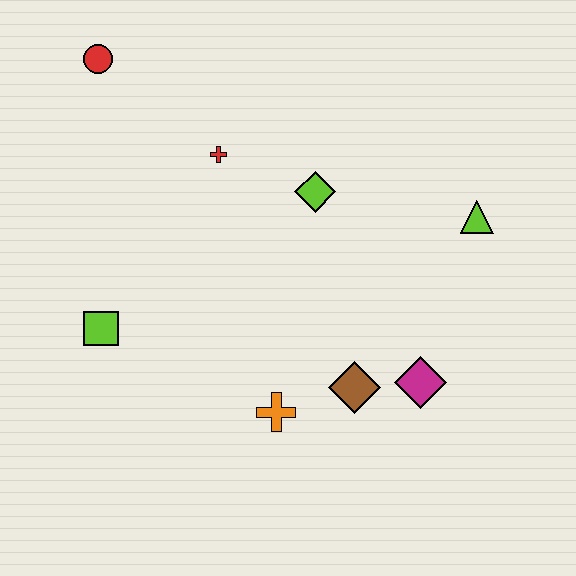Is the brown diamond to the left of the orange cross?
No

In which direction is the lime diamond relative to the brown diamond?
The lime diamond is above the brown diamond.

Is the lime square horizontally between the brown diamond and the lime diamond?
No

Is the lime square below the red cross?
Yes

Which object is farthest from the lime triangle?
The red circle is farthest from the lime triangle.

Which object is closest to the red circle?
The red cross is closest to the red circle.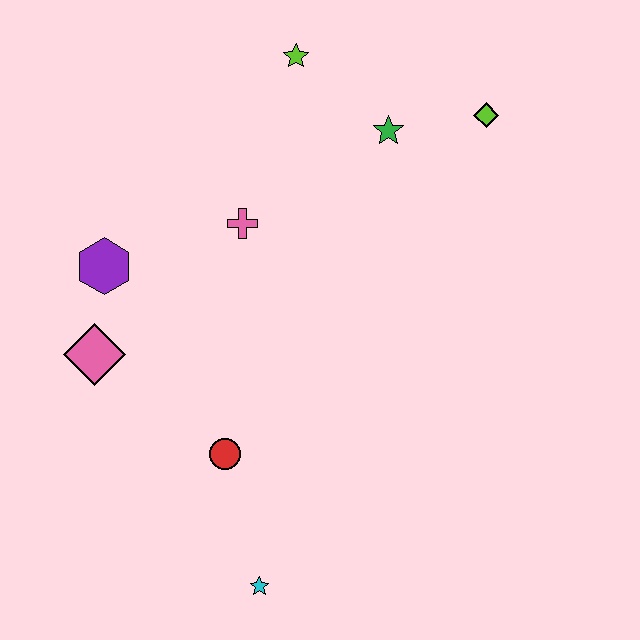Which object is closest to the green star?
The lime diamond is closest to the green star.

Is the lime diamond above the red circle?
Yes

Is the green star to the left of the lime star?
No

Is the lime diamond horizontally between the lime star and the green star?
No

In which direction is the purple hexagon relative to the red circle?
The purple hexagon is above the red circle.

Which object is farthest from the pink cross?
The cyan star is farthest from the pink cross.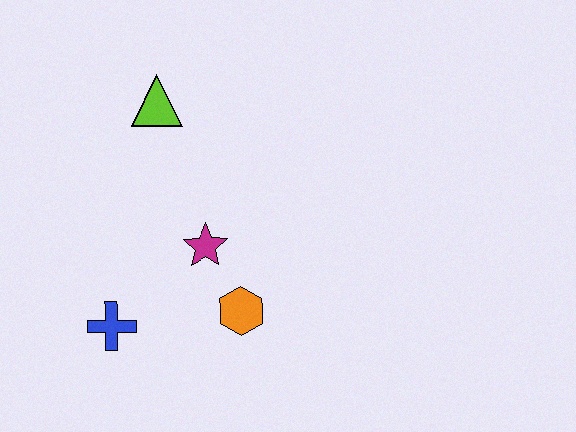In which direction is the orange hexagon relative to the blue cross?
The orange hexagon is to the right of the blue cross.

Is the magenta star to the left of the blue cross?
No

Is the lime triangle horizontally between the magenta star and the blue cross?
Yes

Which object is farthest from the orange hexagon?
The lime triangle is farthest from the orange hexagon.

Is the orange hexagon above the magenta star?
No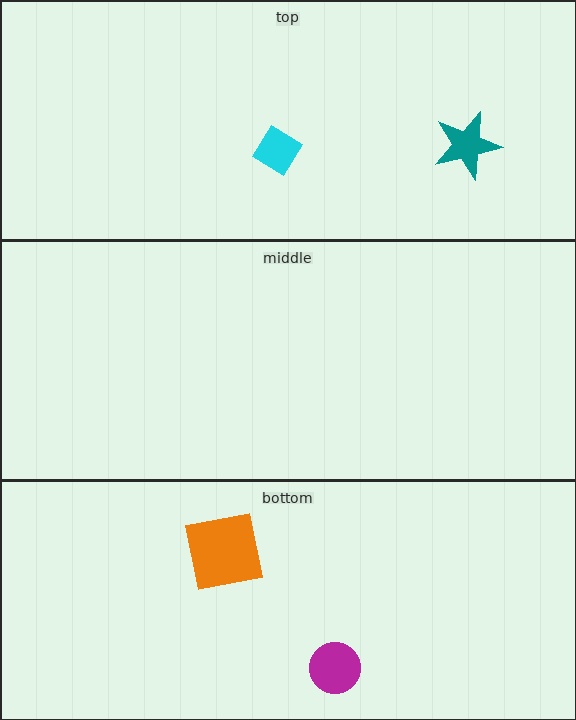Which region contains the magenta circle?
The bottom region.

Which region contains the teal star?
The top region.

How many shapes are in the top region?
2.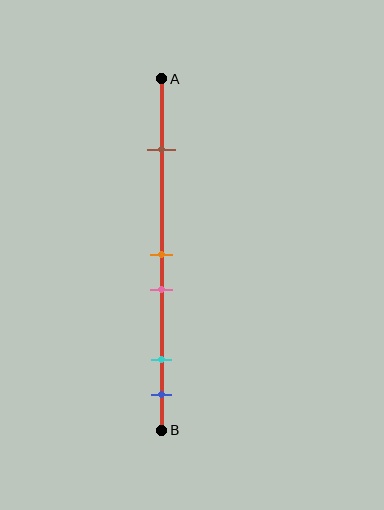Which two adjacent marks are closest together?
The orange and pink marks are the closest adjacent pair.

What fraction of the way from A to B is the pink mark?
The pink mark is approximately 60% (0.6) of the way from A to B.